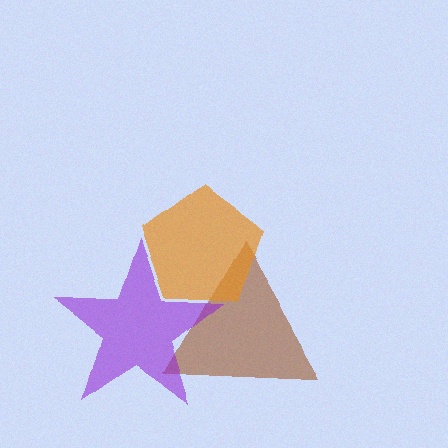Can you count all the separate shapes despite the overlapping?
Yes, there are 3 separate shapes.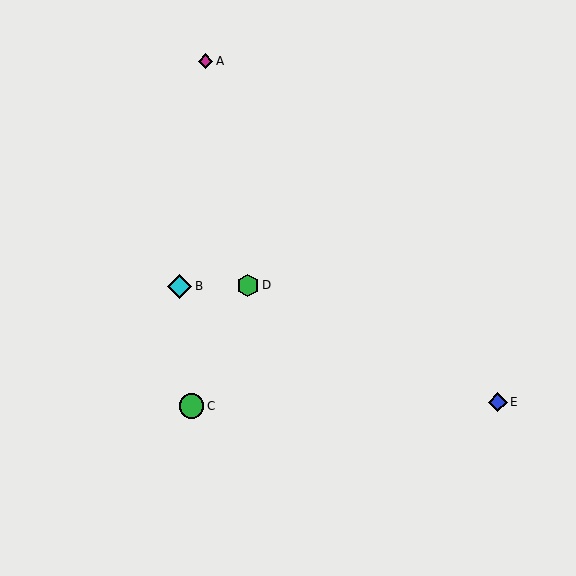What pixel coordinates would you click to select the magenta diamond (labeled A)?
Click at (206, 61) to select the magenta diamond A.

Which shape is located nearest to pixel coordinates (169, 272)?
The cyan diamond (labeled B) at (180, 286) is nearest to that location.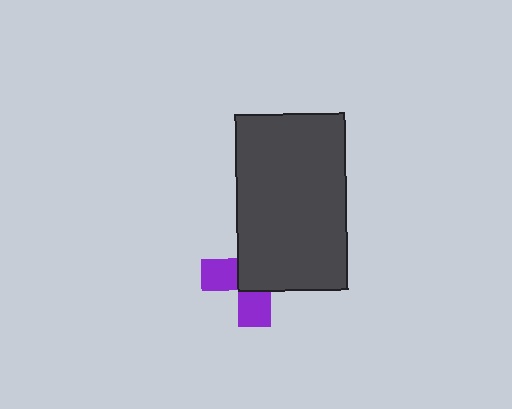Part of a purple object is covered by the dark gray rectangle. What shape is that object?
It is a cross.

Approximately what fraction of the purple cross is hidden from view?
Roughly 60% of the purple cross is hidden behind the dark gray rectangle.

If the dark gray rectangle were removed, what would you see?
You would see the complete purple cross.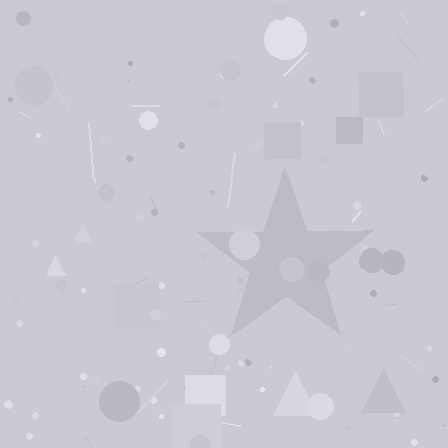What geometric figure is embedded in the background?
A star is embedded in the background.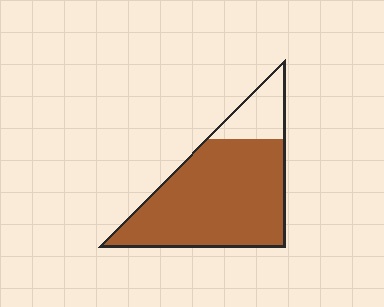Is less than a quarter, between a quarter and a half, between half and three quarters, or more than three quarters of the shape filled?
More than three quarters.